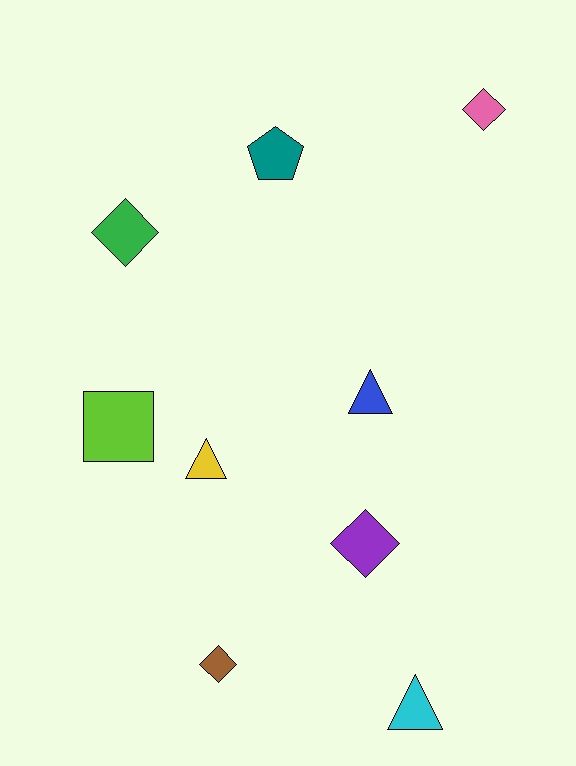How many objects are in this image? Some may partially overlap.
There are 9 objects.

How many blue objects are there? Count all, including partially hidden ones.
There is 1 blue object.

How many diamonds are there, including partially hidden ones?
There are 4 diamonds.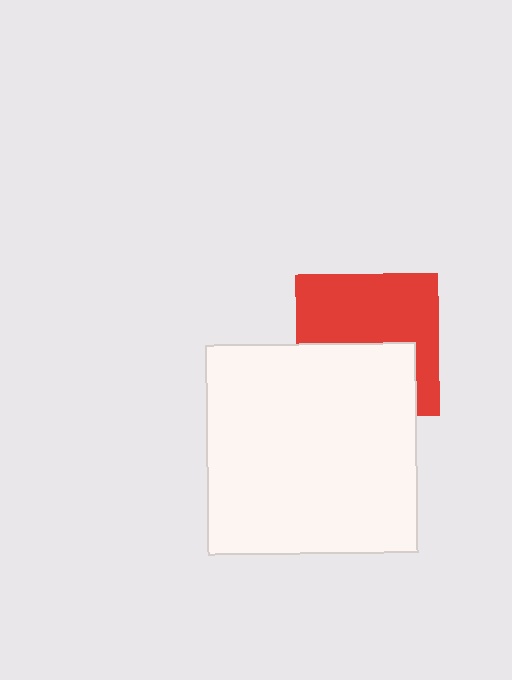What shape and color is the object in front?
The object in front is a white square.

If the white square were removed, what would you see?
You would see the complete red square.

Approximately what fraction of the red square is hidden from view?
Roughly 43% of the red square is hidden behind the white square.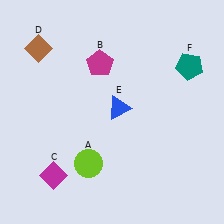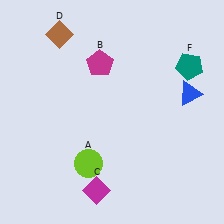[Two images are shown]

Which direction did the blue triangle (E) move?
The blue triangle (E) moved right.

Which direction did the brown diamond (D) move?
The brown diamond (D) moved right.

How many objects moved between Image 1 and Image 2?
3 objects moved between the two images.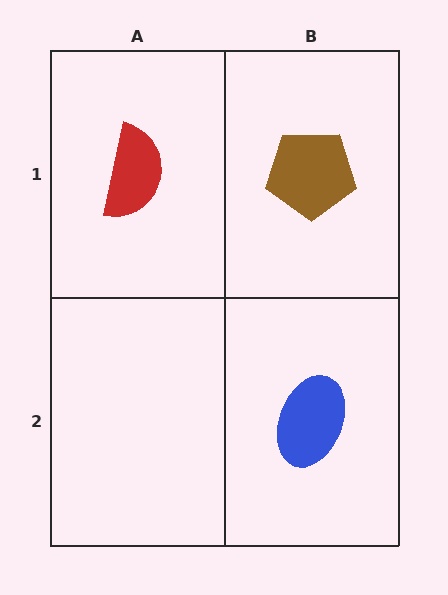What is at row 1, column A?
A red semicircle.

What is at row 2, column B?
A blue ellipse.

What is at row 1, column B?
A brown pentagon.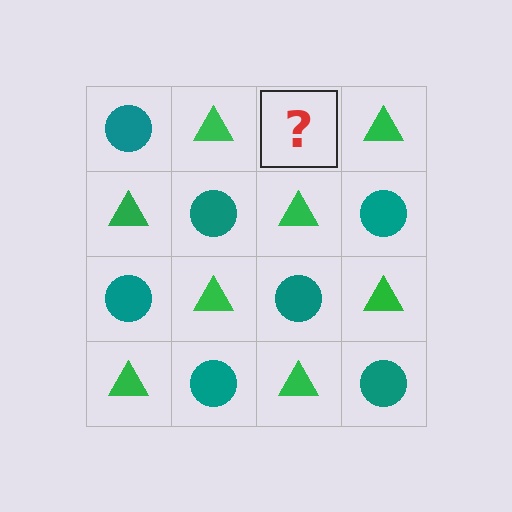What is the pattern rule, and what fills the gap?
The rule is that it alternates teal circle and green triangle in a checkerboard pattern. The gap should be filled with a teal circle.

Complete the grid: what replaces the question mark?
The question mark should be replaced with a teal circle.